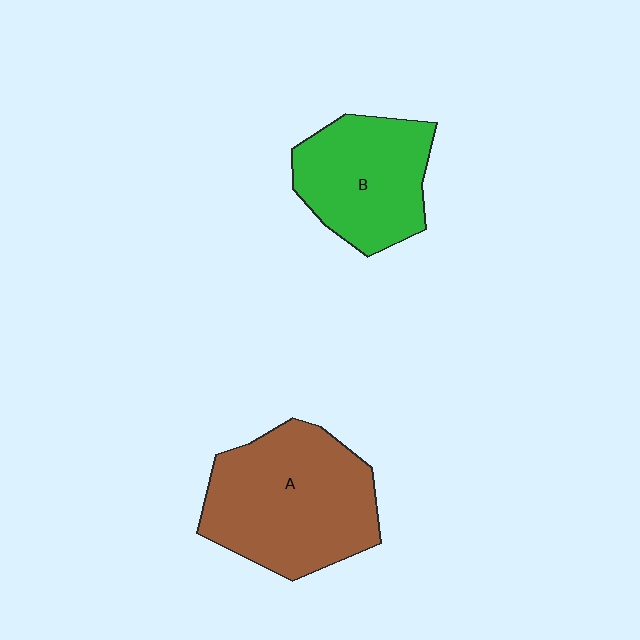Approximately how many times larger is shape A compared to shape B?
Approximately 1.4 times.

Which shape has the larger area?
Shape A (brown).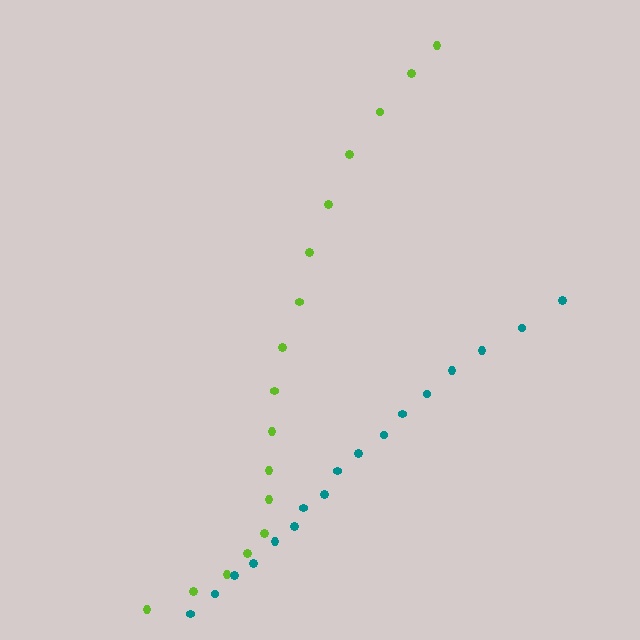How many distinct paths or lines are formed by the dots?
There are 2 distinct paths.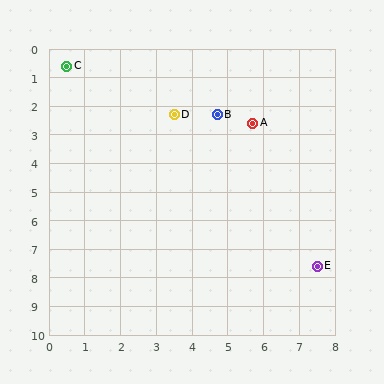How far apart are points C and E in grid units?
Points C and E are about 9.9 grid units apart.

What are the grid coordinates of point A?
Point A is at approximately (5.7, 2.6).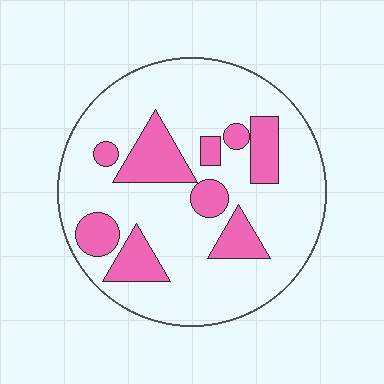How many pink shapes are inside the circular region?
9.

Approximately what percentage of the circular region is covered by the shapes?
Approximately 25%.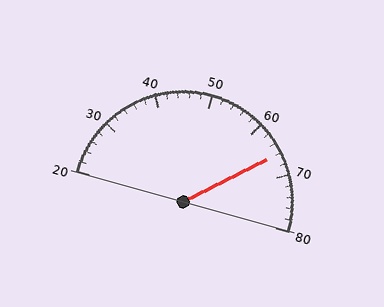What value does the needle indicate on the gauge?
The needle indicates approximately 66.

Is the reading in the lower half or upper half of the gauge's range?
The reading is in the upper half of the range (20 to 80).